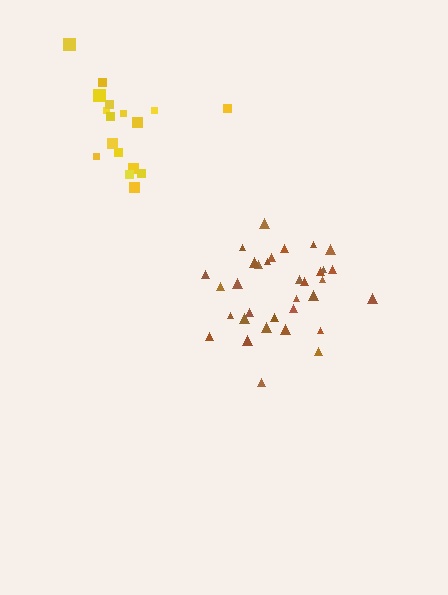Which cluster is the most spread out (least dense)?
Yellow.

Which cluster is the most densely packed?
Brown.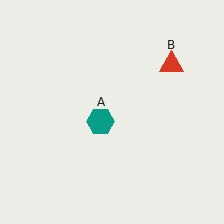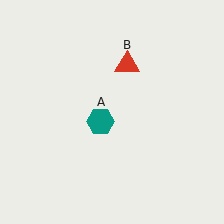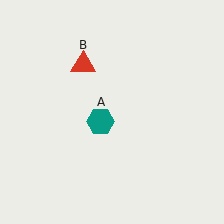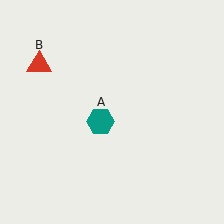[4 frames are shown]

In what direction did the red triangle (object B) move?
The red triangle (object B) moved left.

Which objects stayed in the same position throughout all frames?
Teal hexagon (object A) remained stationary.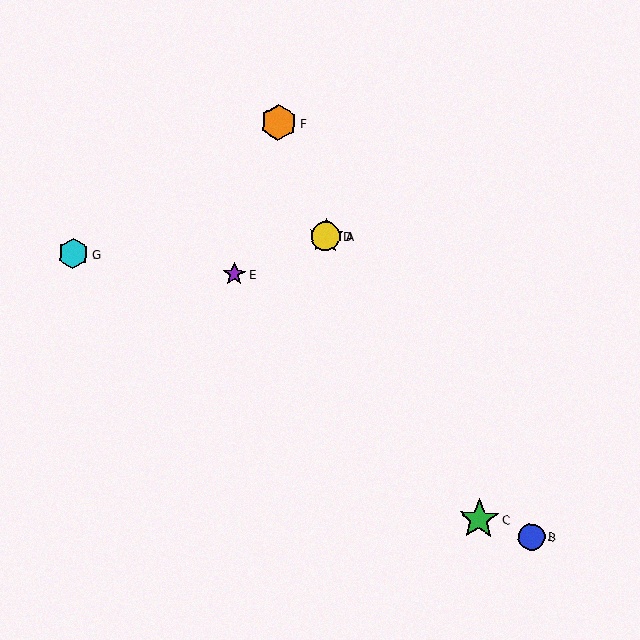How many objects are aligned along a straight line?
3 objects (A, D, E) are aligned along a straight line.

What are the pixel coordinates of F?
Object F is at (279, 123).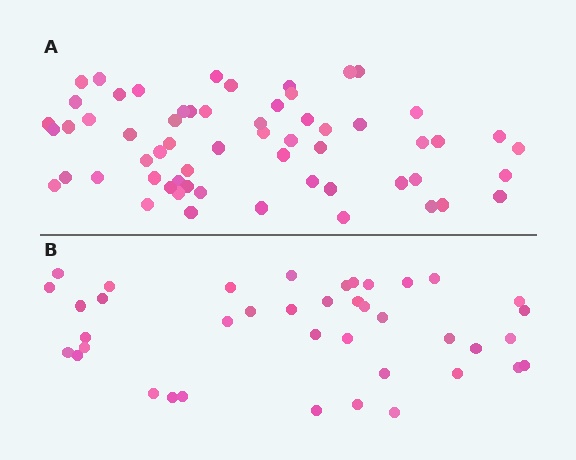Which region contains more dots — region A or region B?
Region A (the top region) has more dots.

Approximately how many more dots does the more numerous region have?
Region A has approximately 20 more dots than region B.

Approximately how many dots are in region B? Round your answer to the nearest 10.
About 40 dots.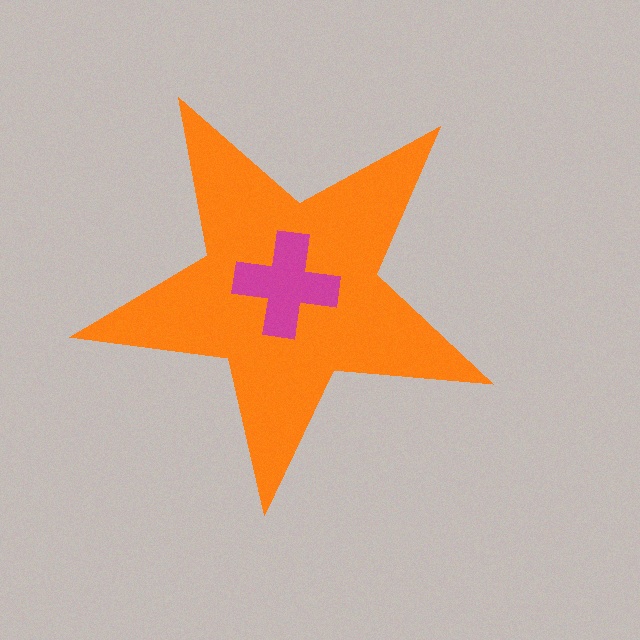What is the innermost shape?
The magenta cross.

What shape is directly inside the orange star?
The magenta cross.